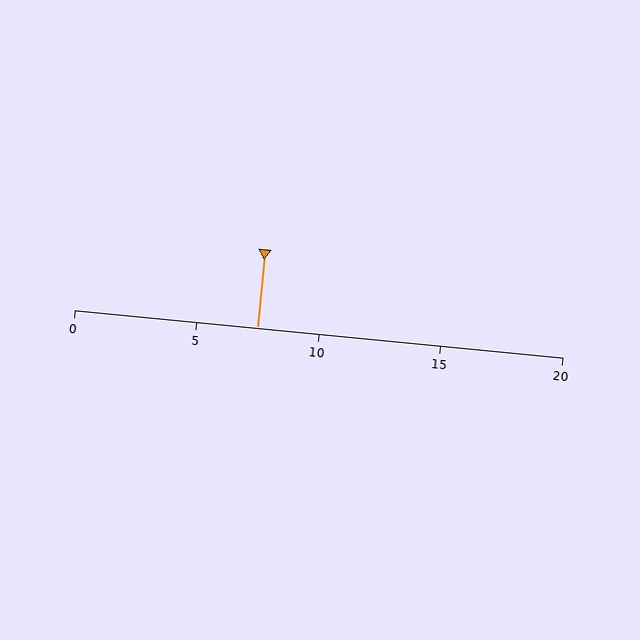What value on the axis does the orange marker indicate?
The marker indicates approximately 7.5.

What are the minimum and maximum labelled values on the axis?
The axis runs from 0 to 20.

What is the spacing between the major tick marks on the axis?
The major ticks are spaced 5 apart.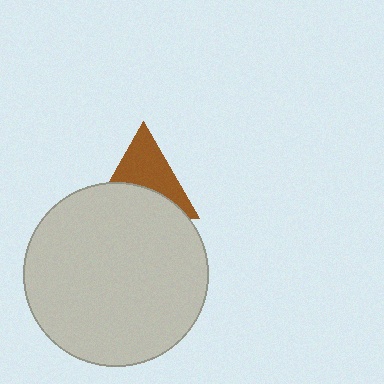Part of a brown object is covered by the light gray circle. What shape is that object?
It is a triangle.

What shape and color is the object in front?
The object in front is a light gray circle.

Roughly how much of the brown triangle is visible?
About half of it is visible (roughly 53%).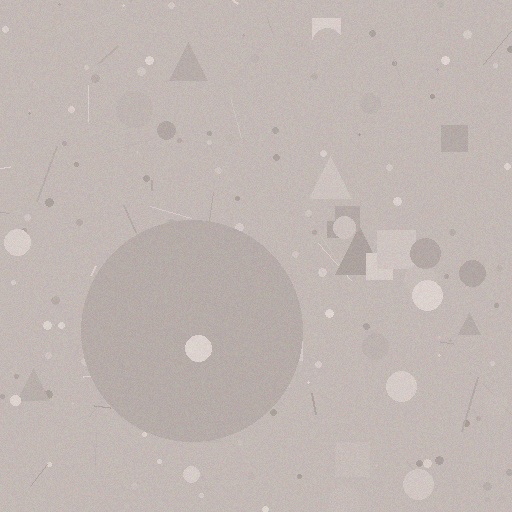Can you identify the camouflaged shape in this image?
The camouflaged shape is a circle.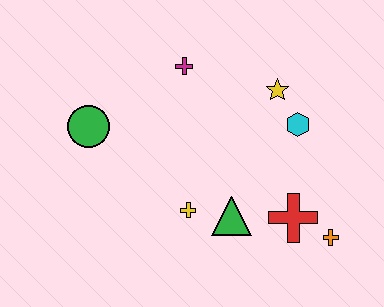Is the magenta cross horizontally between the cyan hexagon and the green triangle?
No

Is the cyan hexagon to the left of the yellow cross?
No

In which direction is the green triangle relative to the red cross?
The green triangle is to the left of the red cross.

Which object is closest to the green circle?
The magenta cross is closest to the green circle.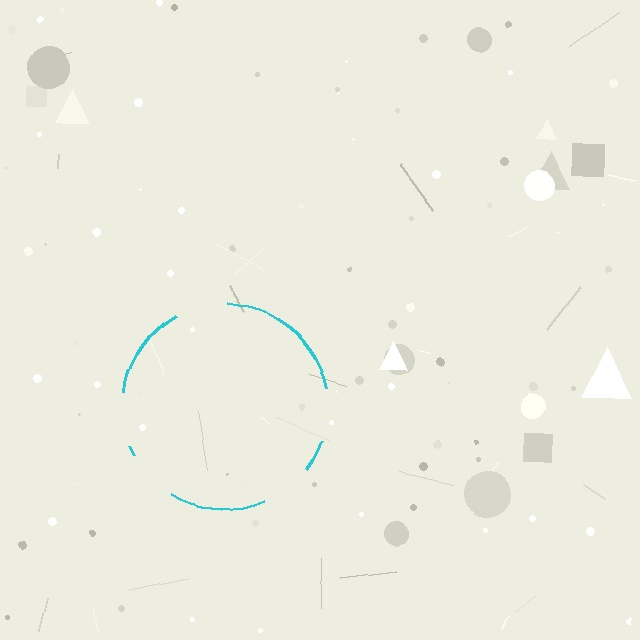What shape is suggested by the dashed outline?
The dashed outline suggests a circle.